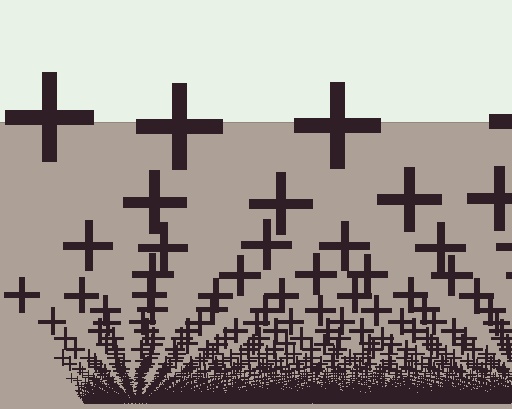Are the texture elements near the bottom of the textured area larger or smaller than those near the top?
Smaller. The gradient is inverted — elements near the bottom are smaller and denser.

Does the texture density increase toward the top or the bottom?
Density increases toward the bottom.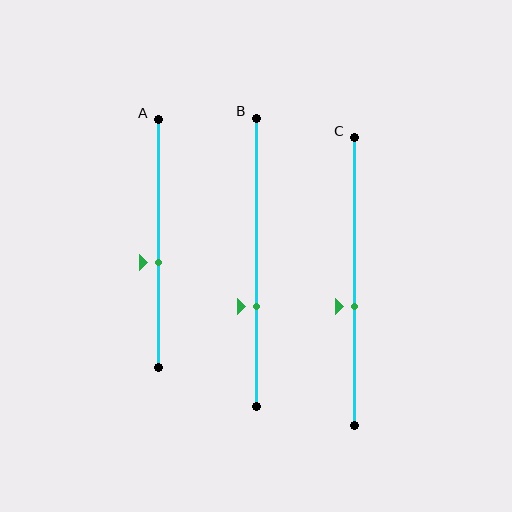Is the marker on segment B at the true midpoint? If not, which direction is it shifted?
No, the marker on segment B is shifted downward by about 15% of the segment length.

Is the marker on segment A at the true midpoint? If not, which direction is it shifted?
No, the marker on segment A is shifted downward by about 7% of the segment length.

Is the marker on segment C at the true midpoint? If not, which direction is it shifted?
No, the marker on segment C is shifted downward by about 9% of the segment length.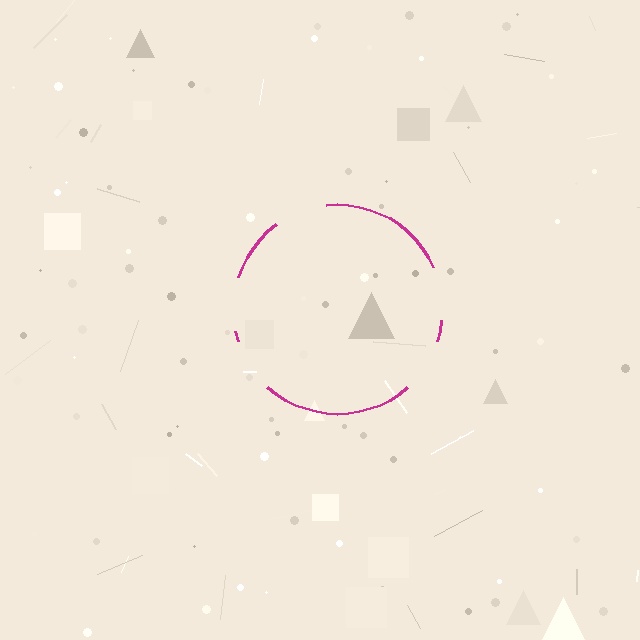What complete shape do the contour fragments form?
The contour fragments form a circle.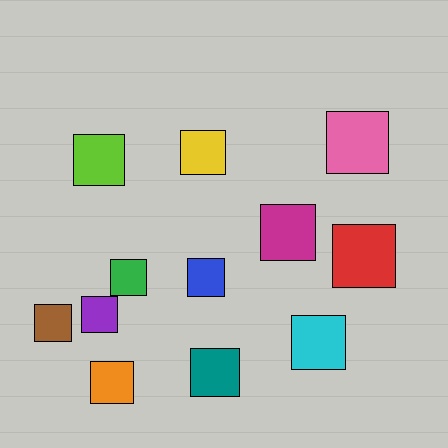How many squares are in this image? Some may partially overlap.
There are 12 squares.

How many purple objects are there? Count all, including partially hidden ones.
There is 1 purple object.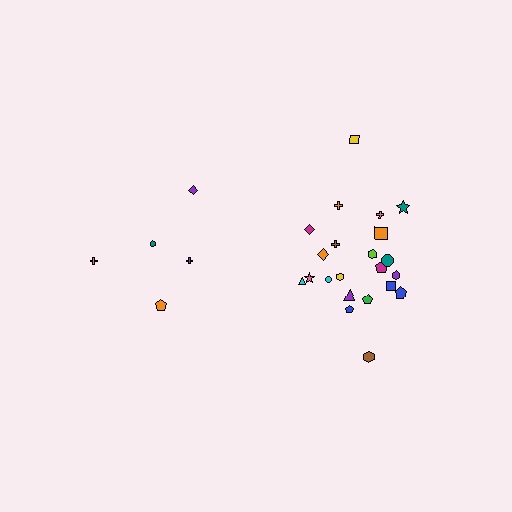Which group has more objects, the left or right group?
The right group.